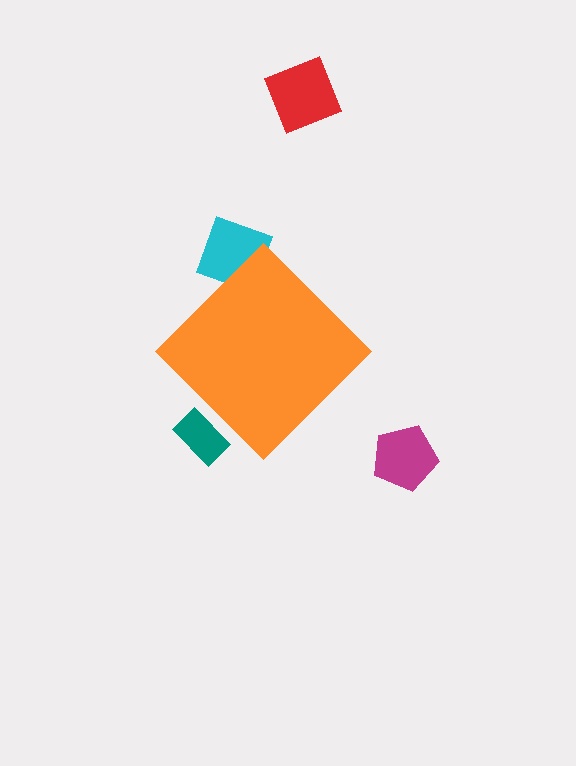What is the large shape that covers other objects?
An orange diamond.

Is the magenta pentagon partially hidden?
No, the magenta pentagon is fully visible.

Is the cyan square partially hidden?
Yes, the cyan square is partially hidden behind the orange diamond.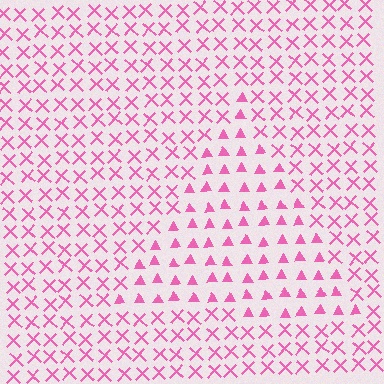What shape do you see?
I see a triangle.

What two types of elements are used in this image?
The image uses triangles inside the triangle region and X marks outside it.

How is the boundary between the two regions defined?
The boundary is defined by a change in element shape: triangles inside vs. X marks outside. All elements share the same color and spacing.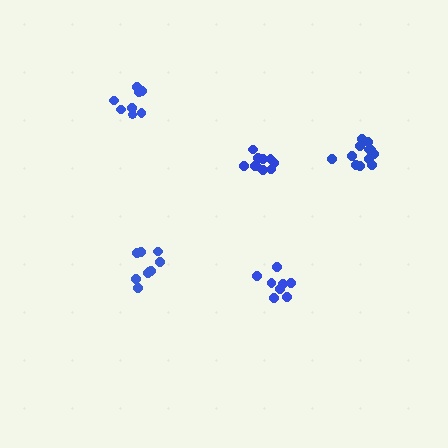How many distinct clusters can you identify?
There are 5 distinct clusters.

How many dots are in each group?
Group 1: 8 dots, Group 2: 9 dots, Group 3: 12 dots, Group 4: 11 dots, Group 5: 8 dots (48 total).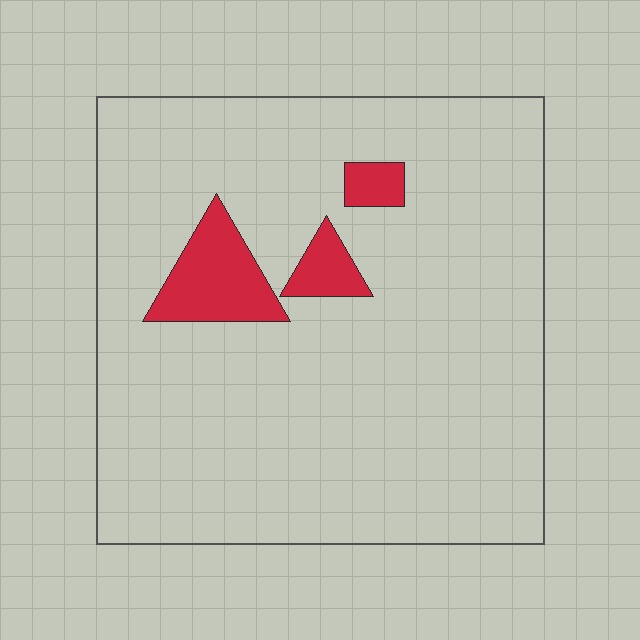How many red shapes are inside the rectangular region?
3.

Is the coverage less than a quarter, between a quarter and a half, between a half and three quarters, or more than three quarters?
Less than a quarter.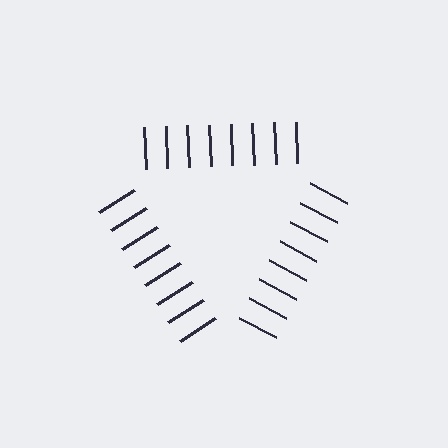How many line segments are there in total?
24 — 8 along each of the 3 edges.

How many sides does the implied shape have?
3 sides — the line-ends trace a triangle.